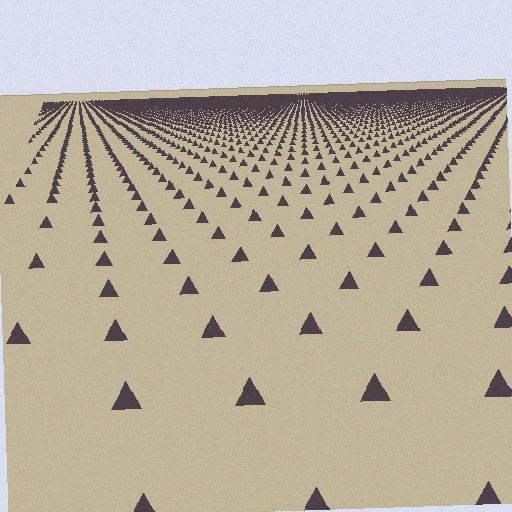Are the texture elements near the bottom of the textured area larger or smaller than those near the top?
Larger. Near the bottom, elements are closer to the viewer and appear at a bigger on-screen size.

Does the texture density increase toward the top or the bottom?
Density increases toward the top.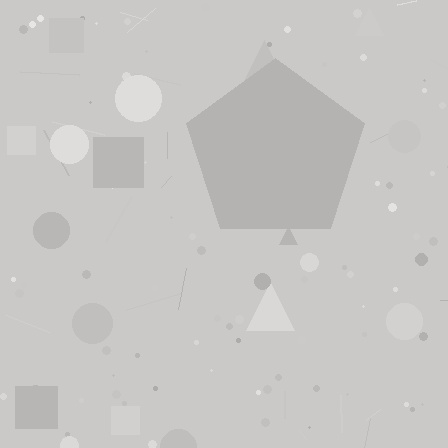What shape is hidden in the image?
A pentagon is hidden in the image.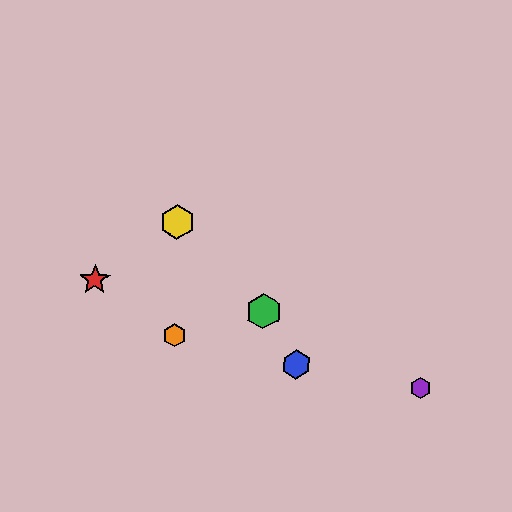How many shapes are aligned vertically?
2 shapes (the yellow hexagon, the orange hexagon) are aligned vertically.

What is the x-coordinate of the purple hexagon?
The purple hexagon is at x≈420.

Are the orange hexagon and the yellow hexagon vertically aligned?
Yes, both are at x≈174.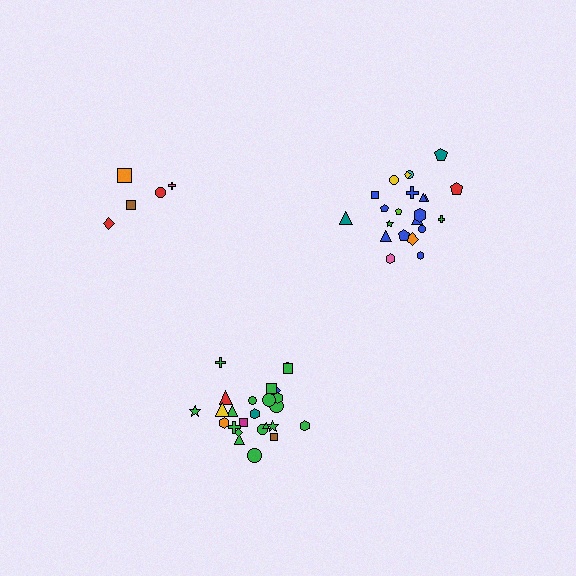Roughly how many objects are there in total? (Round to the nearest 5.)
Roughly 50 objects in total.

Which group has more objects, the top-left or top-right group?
The top-right group.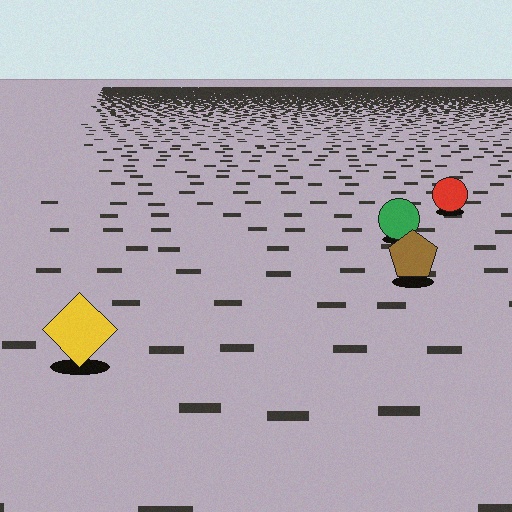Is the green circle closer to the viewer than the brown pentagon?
No. The brown pentagon is closer — you can tell from the texture gradient: the ground texture is coarser near it.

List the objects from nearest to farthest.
From nearest to farthest: the yellow diamond, the brown pentagon, the green circle, the red circle.